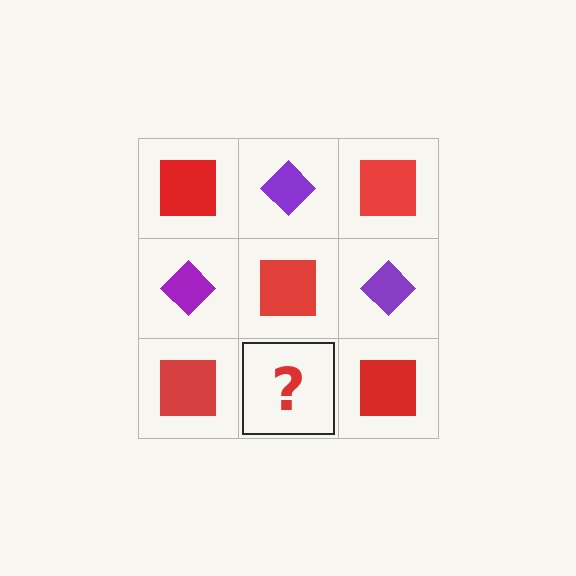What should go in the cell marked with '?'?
The missing cell should contain a purple diamond.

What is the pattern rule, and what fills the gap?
The rule is that it alternates red square and purple diamond in a checkerboard pattern. The gap should be filled with a purple diamond.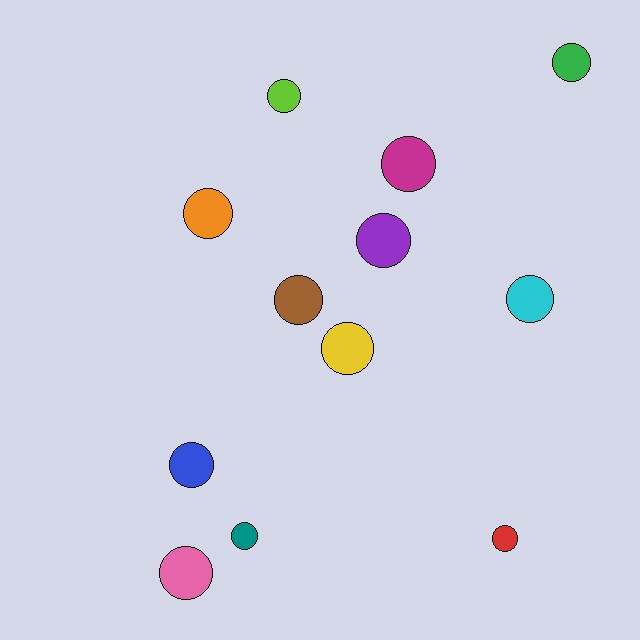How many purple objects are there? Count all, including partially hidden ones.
There is 1 purple object.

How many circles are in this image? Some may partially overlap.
There are 12 circles.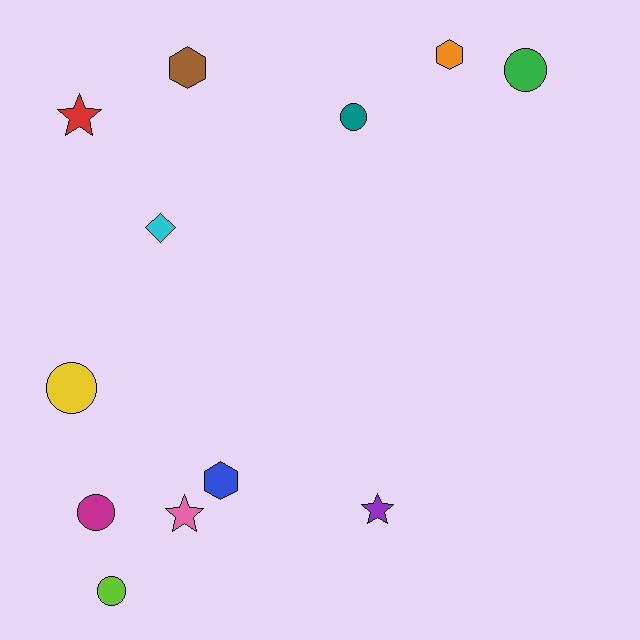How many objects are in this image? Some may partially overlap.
There are 12 objects.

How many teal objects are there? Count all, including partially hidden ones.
There is 1 teal object.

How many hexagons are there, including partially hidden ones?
There are 3 hexagons.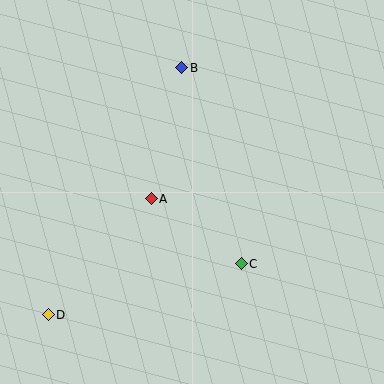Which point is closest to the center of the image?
Point A at (151, 199) is closest to the center.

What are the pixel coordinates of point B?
Point B is at (182, 68).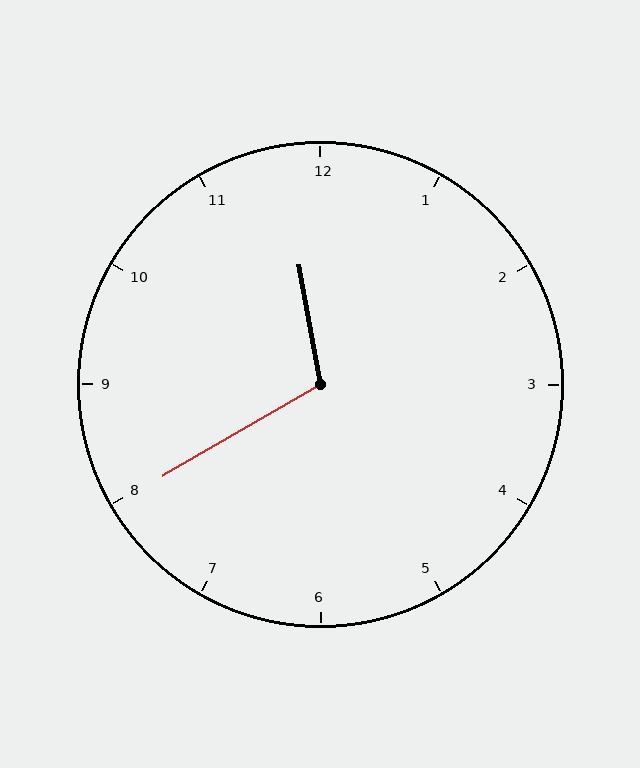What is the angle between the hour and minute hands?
Approximately 110 degrees.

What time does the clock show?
11:40.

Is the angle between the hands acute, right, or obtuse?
It is obtuse.